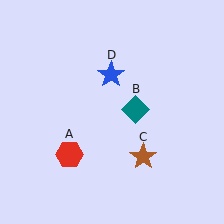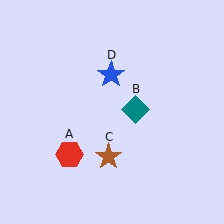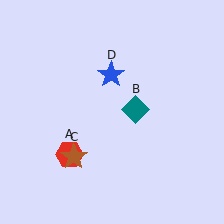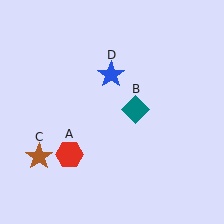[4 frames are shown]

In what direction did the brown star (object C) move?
The brown star (object C) moved left.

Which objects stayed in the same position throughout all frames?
Red hexagon (object A) and teal diamond (object B) and blue star (object D) remained stationary.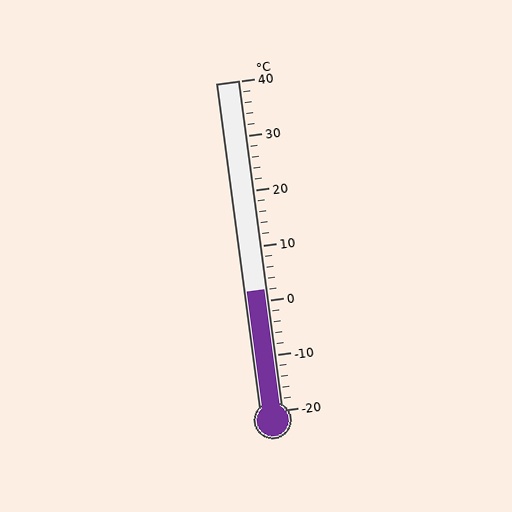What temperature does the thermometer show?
The thermometer shows approximately 2°C.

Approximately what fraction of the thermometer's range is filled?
The thermometer is filled to approximately 35% of its range.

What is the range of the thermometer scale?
The thermometer scale ranges from -20°C to 40°C.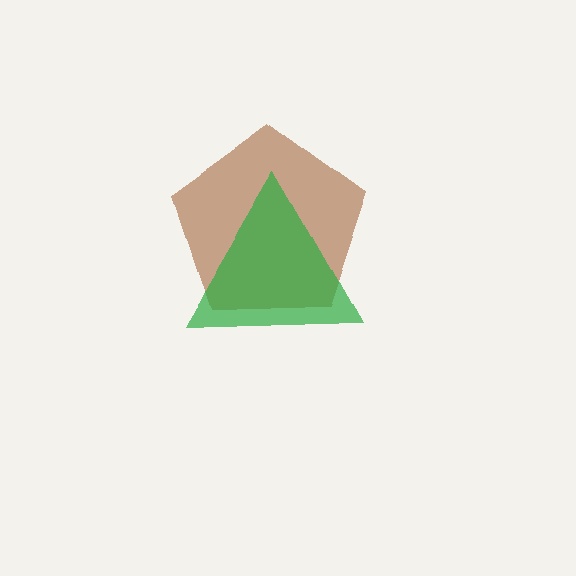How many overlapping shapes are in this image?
There are 2 overlapping shapes in the image.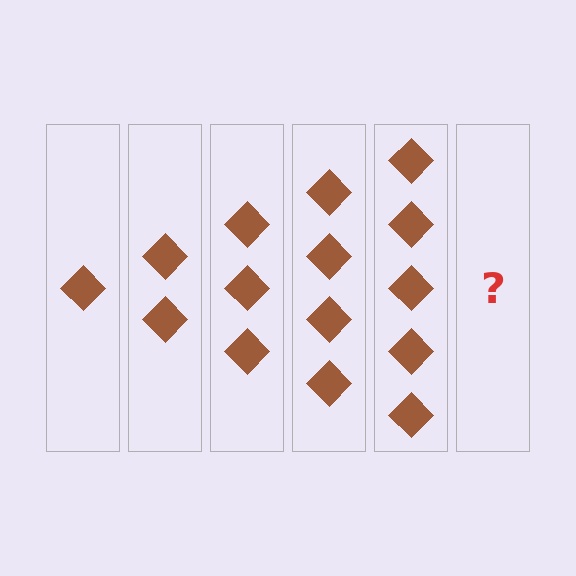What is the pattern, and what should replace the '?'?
The pattern is that each step adds one more diamond. The '?' should be 6 diamonds.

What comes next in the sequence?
The next element should be 6 diamonds.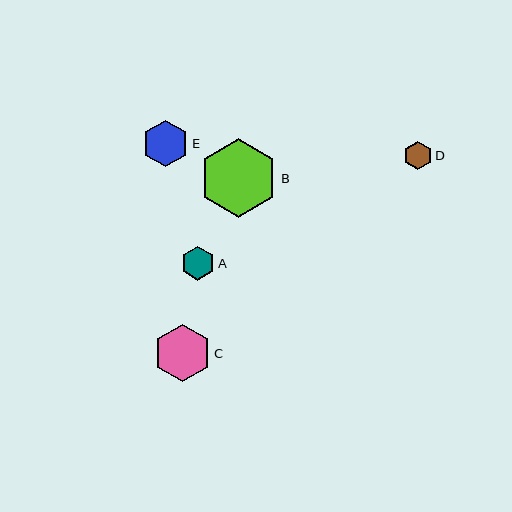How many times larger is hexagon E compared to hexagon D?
Hexagon E is approximately 1.6 times the size of hexagon D.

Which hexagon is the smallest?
Hexagon D is the smallest with a size of approximately 29 pixels.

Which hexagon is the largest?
Hexagon B is the largest with a size of approximately 79 pixels.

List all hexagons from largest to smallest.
From largest to smallest: B, C, E, A, D.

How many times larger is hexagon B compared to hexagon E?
Hexagon B is approximately 1.7 times the size of hexagon E.